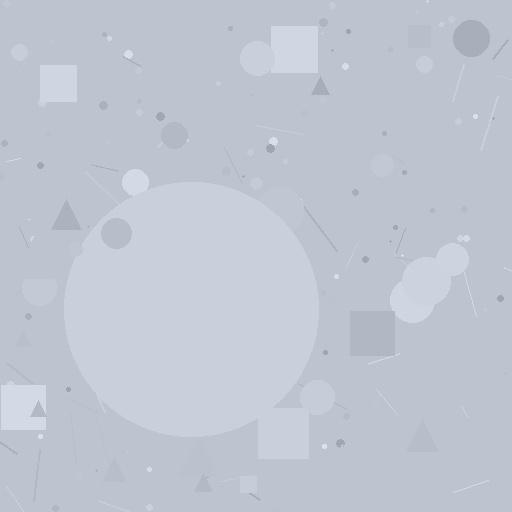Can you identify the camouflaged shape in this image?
The camouflaged shape is a circle.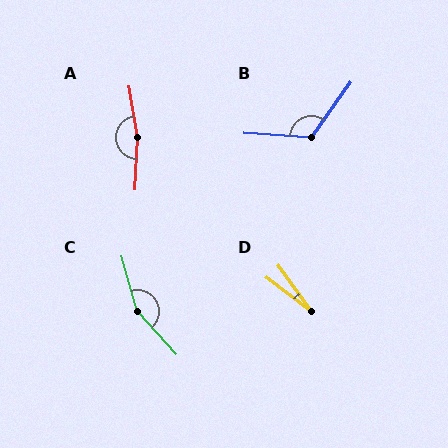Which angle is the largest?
A, at approximately 168 degrees.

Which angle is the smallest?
D, at approximately 18 degrees.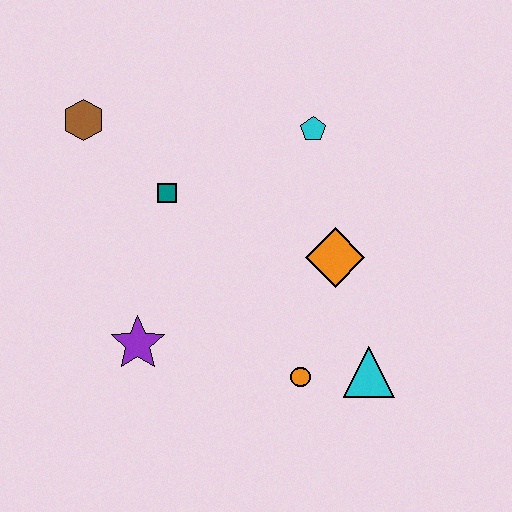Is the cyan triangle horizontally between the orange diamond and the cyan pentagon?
No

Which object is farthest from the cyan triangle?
The brown hexagon is farthest from the cyan triangle.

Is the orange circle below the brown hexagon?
Yes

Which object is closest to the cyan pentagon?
The orange diamond is closest to the cyan pentagon.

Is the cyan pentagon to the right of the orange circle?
Yes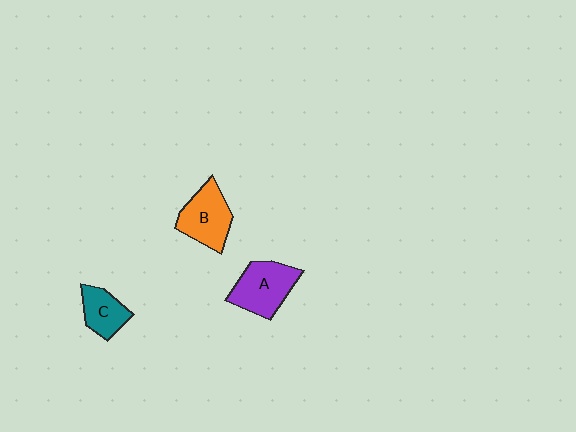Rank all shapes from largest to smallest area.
From largest to smallest: A (purple), B (orange), C (teal).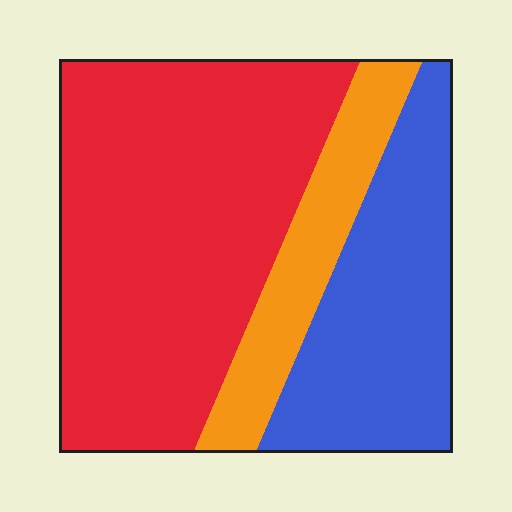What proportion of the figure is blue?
Blue covers around 30% of the figure.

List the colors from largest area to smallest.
From largest to smallest: red, blue, orange.